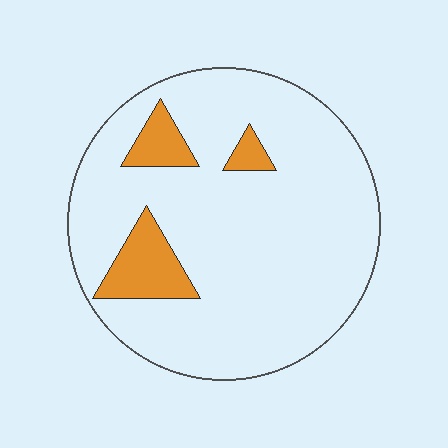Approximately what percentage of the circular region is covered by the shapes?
Approximately 10%.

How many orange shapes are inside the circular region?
3.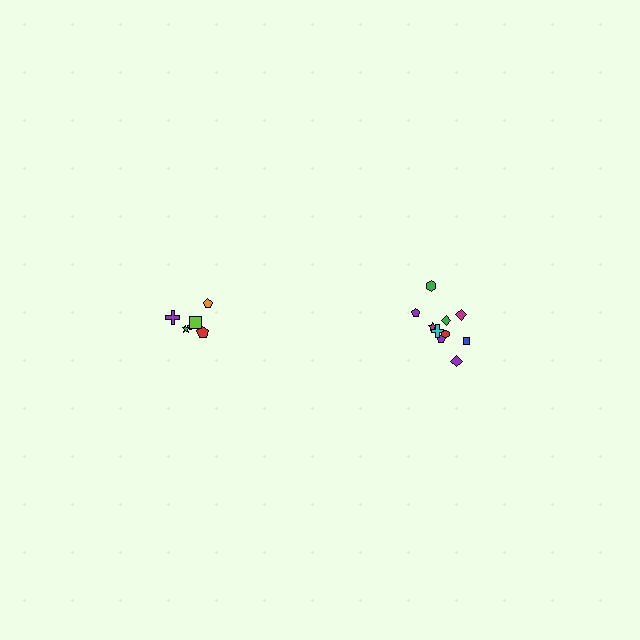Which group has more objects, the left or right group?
The right group.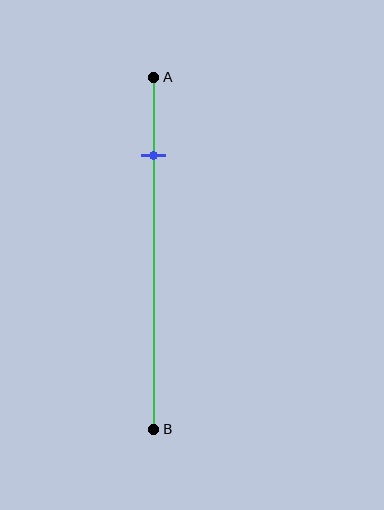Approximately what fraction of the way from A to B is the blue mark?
The blue mark is approximately 20% of the way from A to B.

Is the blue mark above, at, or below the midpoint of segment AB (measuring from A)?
The blue mark is above the midpoint of segment AB.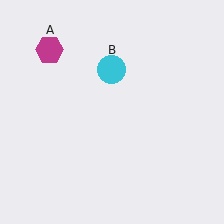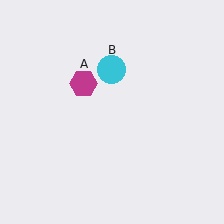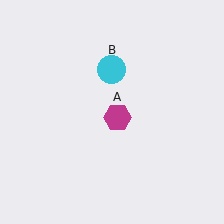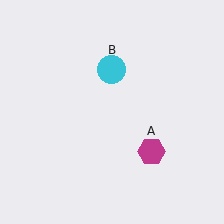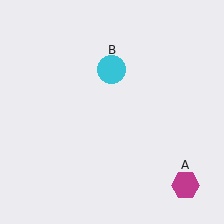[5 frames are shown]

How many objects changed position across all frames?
1 object changed position: magenta hexagon (object A).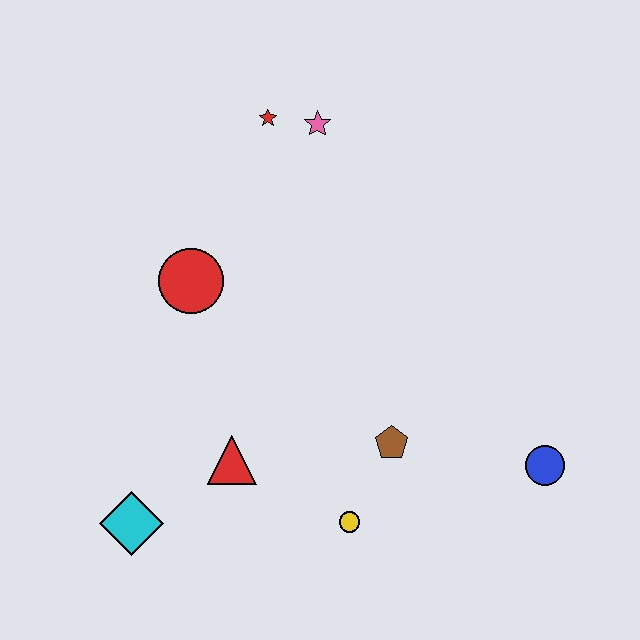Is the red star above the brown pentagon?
Yes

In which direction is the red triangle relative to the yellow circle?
The red triangle is to the left of the yellow circle.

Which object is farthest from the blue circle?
The red star is farthest from the blue circle.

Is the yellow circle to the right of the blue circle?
No